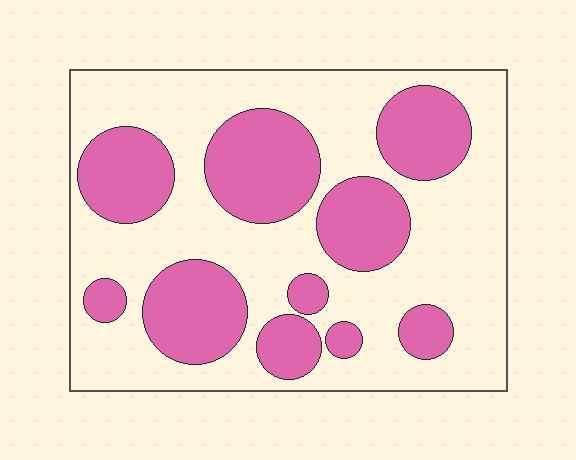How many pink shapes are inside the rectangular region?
10.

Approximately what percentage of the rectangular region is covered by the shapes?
Approximately 35%.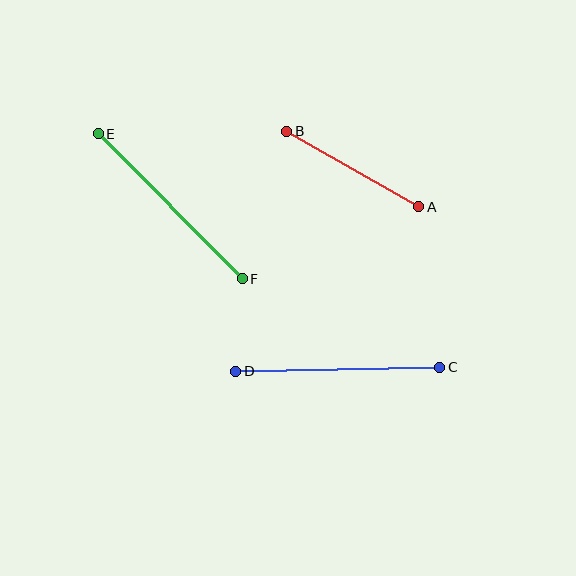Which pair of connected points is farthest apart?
Points C and D are farthest apart.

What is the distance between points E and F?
The distance is approximately 204 pixels.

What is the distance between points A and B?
The distance is approximately 152 pixels.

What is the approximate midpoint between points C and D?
The midpoint is at approximately (338, 369) pixels.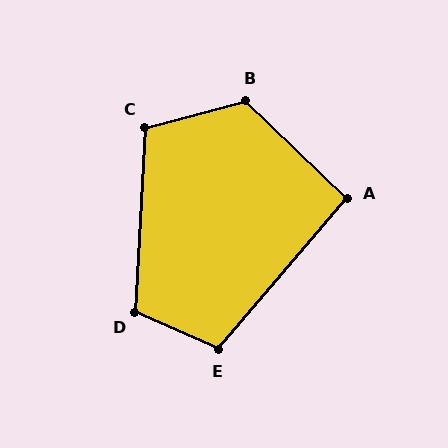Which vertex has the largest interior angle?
B, at approximately 121 degrees.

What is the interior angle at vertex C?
Approximately 108 degrees (obtuse).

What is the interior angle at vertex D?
Approximately 111 degrees (obtuse).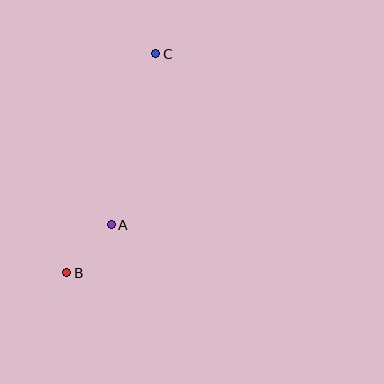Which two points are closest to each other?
Points A and B are closest to each other.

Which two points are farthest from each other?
Points B and C are farthest from each other.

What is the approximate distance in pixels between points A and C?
The distance between A and C is approximately 177 pixels.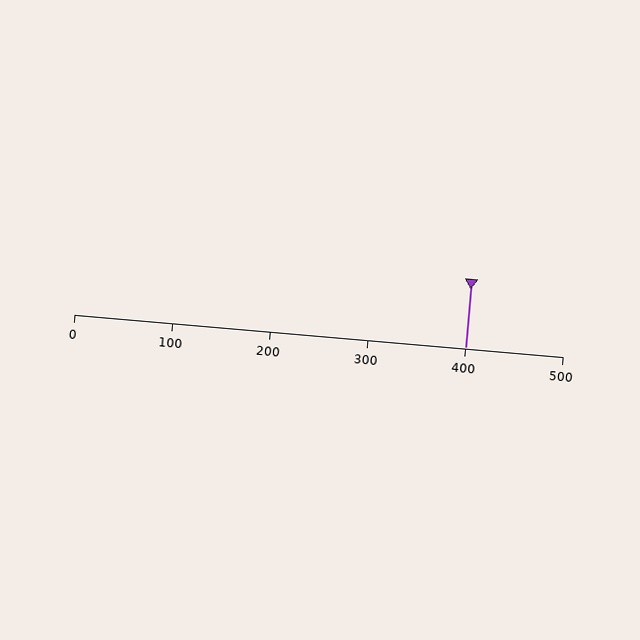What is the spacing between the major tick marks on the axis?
The major ticks are spaced 100 apart.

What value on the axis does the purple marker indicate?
The marker indicates approximately 400.